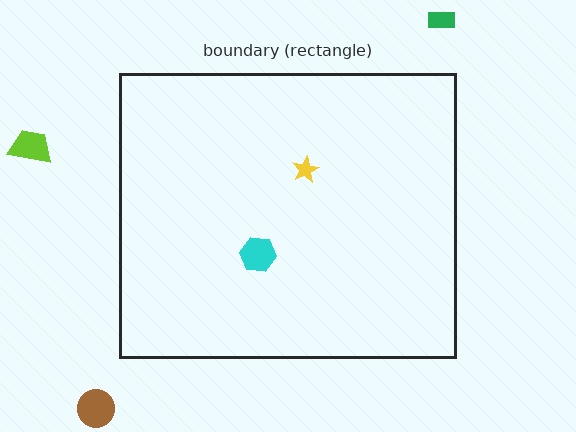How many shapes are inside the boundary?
2 inside, 3 outside.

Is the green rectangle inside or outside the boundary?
Outside.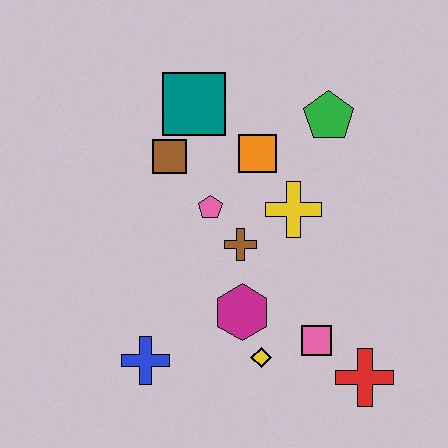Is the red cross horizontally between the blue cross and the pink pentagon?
No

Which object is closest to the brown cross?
The pink pentagon is closest to the brown cross.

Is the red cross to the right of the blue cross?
Yes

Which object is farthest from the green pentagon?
The blue cross is farthest from the green pentagon.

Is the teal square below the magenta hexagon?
No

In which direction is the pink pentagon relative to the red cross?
The pink pentagon is above the red cross.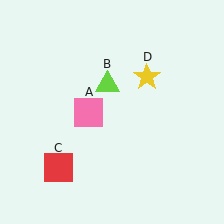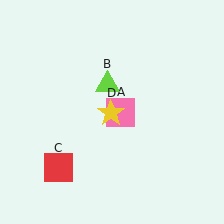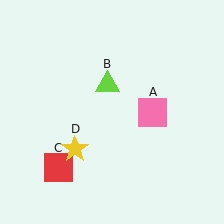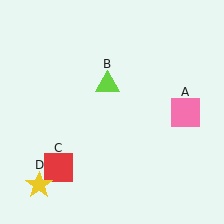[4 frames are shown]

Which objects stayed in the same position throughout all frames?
Lime triangle (object B) and red square (object C) remained stationary.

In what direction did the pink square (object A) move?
The pink square (object A) moved right.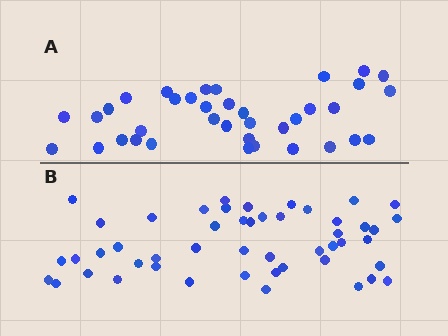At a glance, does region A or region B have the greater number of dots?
Region B (the bottom region) has more dots.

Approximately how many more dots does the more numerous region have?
Region B has roughly 12 or so more dots than region A.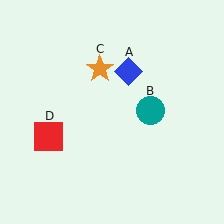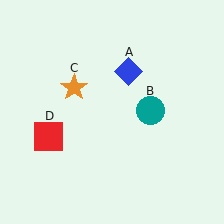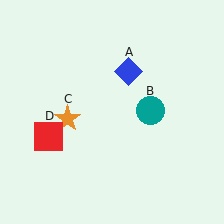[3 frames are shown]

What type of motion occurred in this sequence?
The orange star (object C) rotated counterclockwise around the center of the scene.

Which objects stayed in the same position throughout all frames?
Blue diamond (object A) and teal circle (object B) and red square (object D) remained stationary.